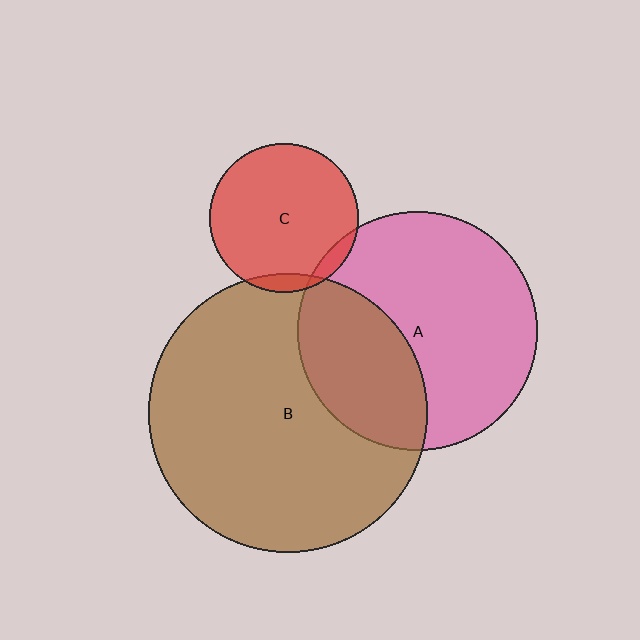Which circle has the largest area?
Circle B (brown).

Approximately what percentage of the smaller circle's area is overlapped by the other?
Approximately 5%.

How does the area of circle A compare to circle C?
Approximately 2.6 times.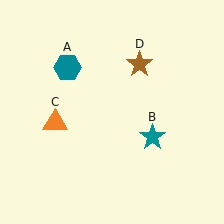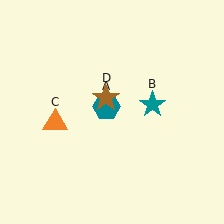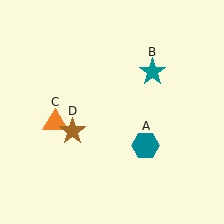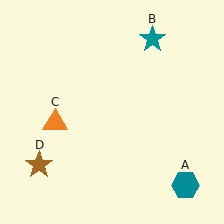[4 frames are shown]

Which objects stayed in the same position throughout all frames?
Orange triangle (object C) remained stationary.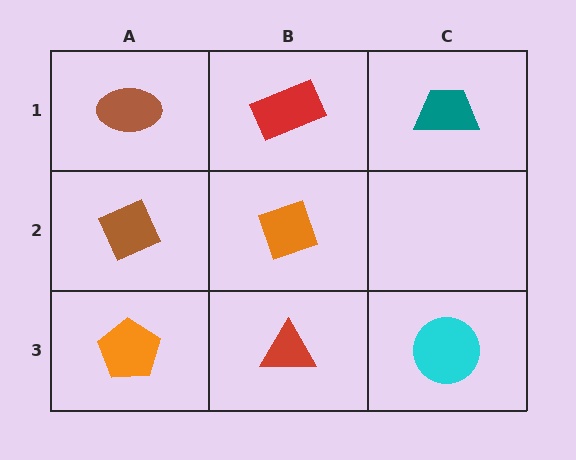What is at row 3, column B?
A red triangle.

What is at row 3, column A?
An orange pentagon.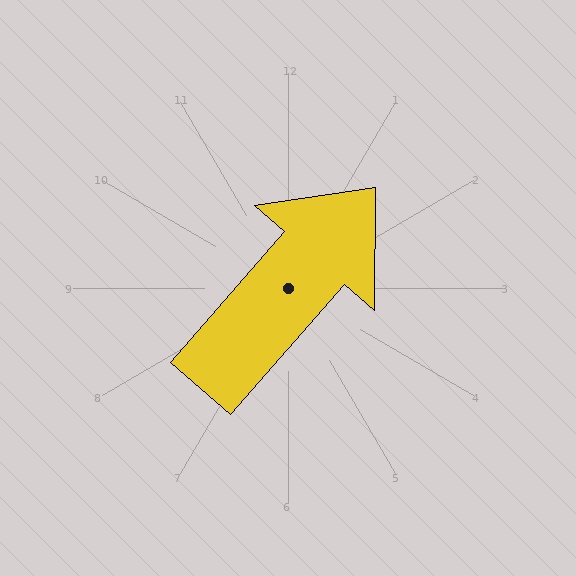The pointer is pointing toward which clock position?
Roughly 1 o'clock.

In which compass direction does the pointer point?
Northeast.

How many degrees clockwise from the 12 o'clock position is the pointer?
Approximately 41 degrees.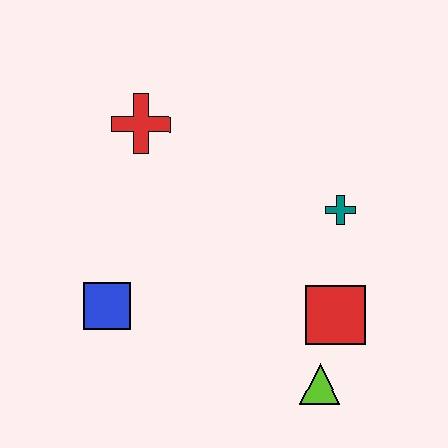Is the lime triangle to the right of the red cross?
Yes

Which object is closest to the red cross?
The blue square is closest to the red cross.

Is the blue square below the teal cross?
Yes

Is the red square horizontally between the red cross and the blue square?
No